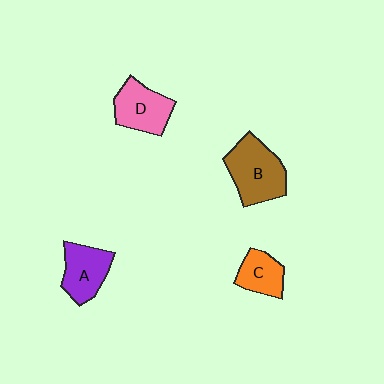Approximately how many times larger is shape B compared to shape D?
Approximately 1.3 times.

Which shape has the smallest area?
Shape C (orange).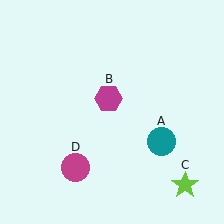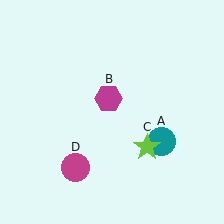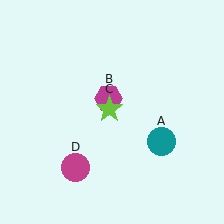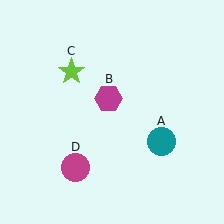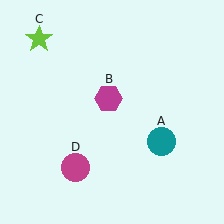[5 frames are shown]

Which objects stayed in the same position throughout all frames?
Teal circle (object A) and magenta hexagon (object B) and magenta circle (object D) remained stationary.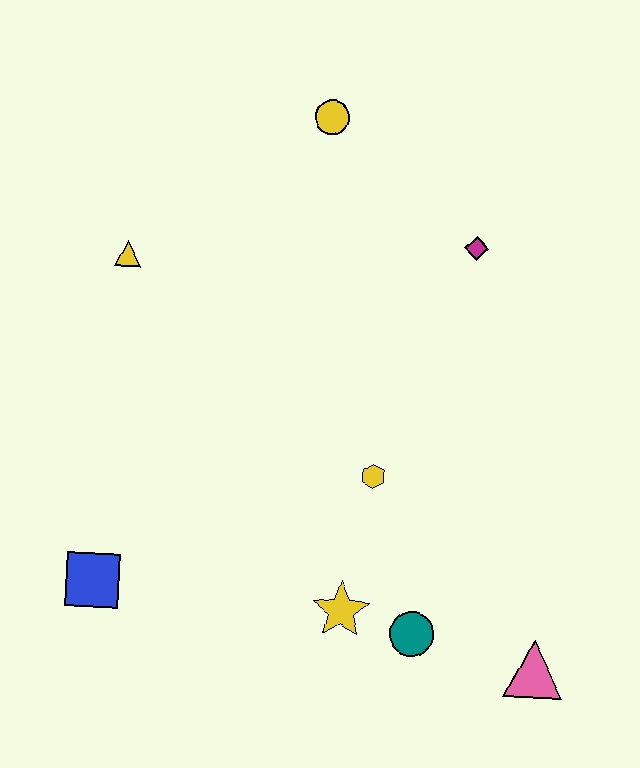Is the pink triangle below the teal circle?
Yes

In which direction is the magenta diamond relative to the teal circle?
The magenta diamond is above the teal circle.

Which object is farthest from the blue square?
The yellow circle is farthest from the blue square.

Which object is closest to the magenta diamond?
The yellow circle is closest to the magenta diamond.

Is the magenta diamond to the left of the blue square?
No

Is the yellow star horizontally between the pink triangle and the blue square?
Yes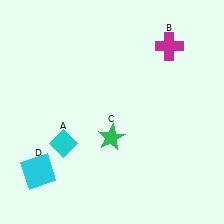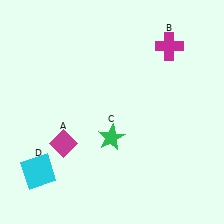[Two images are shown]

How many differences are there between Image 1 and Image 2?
There is 1 difference between the two images.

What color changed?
The diamond (A) changed from cyan in Image 1 to magenta in Image 2.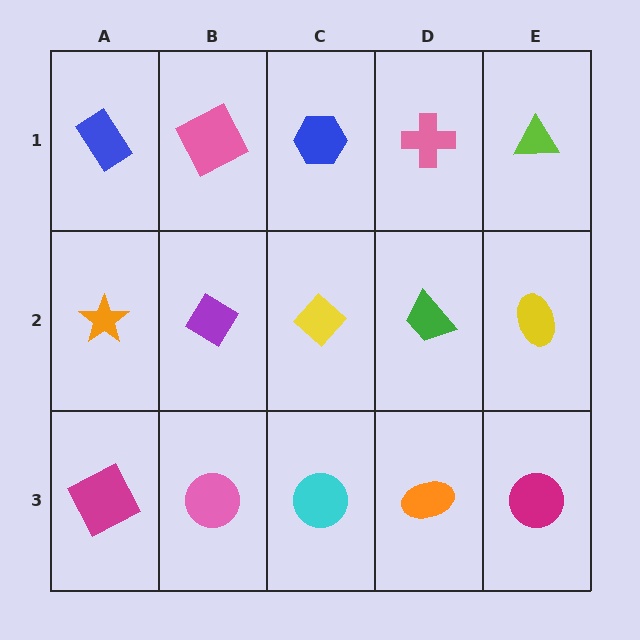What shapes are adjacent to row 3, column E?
A yellow ellipse (row 2, column E), an orange ellipse (row 3, column D).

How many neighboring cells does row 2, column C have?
4.